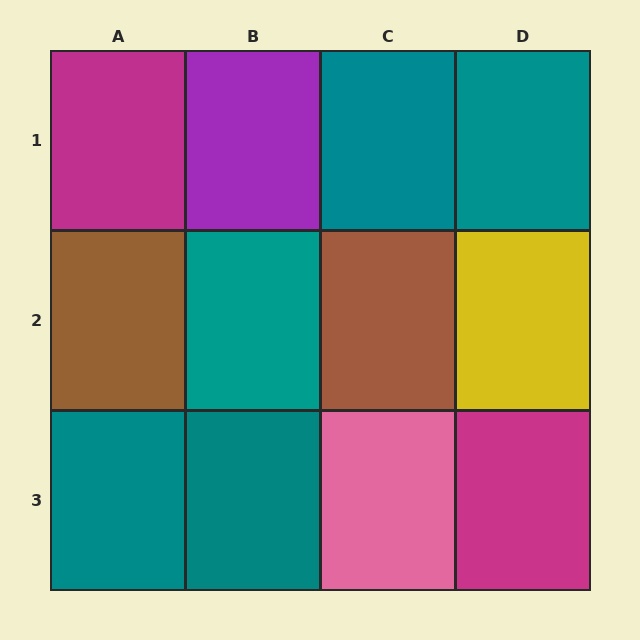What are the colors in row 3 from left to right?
Teal, teal, pink, magenta.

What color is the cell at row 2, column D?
Yellow.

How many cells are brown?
2 cells are brown.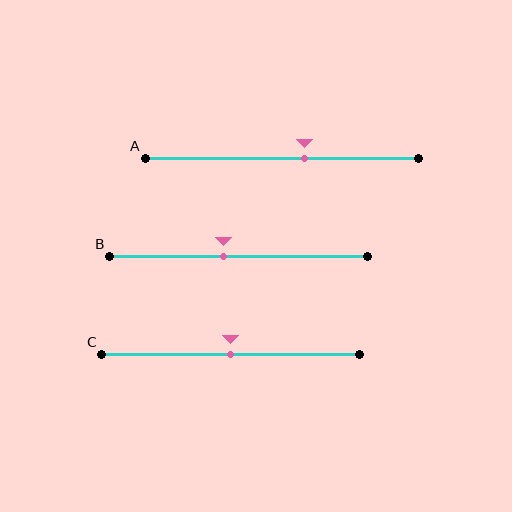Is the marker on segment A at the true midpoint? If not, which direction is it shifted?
No, the marker on segment A is shifted to the right by about 8% of the segment length.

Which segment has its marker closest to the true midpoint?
Segment C has its marker closest to the true midpoint.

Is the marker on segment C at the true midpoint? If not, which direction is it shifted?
Yes, the marker on segment C is at the true midpoint.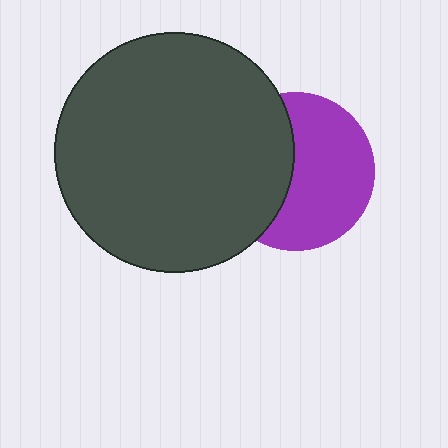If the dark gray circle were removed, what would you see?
You would see the complete purple circle.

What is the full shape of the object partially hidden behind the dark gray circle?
The partially hidden object is a purple circle.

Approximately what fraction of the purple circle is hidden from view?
Roughly 41% of the purple circle is hidden behind the dark gray circle.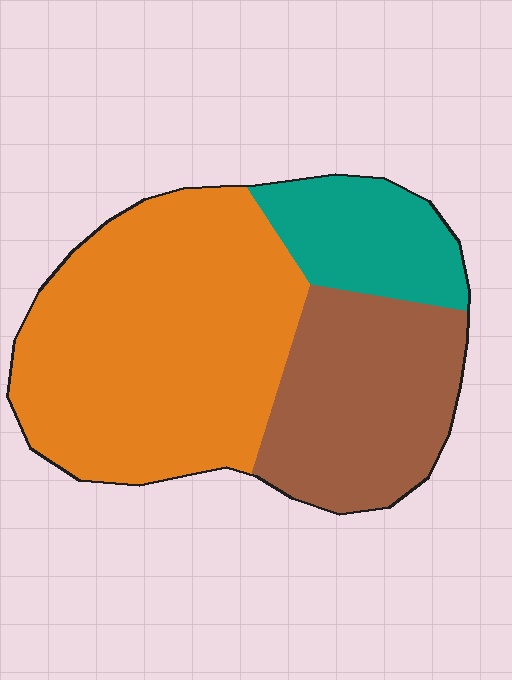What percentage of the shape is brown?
Brown takes up between a quarter and a half of the shape.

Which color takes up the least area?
Teal, at roughly 15%.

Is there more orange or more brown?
Orange.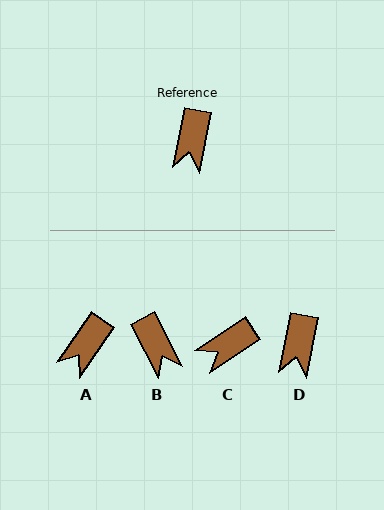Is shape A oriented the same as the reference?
No, it is off by about 23 degrees.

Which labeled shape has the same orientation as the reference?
D.